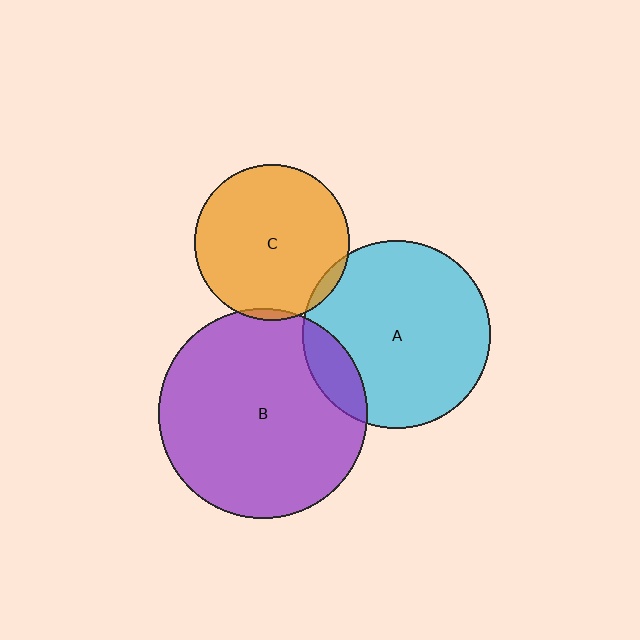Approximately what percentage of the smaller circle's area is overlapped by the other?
Approximately 5%.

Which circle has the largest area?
Circle B (purple).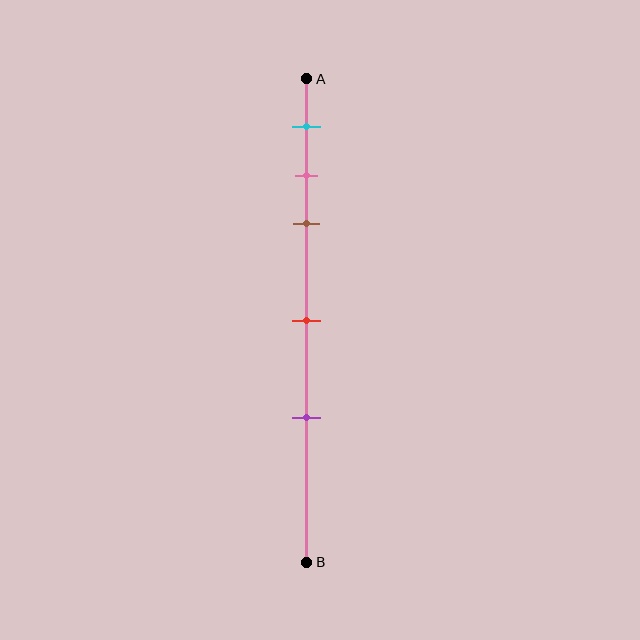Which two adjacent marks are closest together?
The pink and brown marks are the closest adjacent pair.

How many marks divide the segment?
There are 5 marks dividing the segment.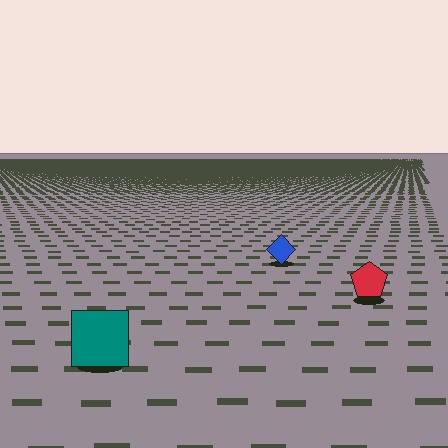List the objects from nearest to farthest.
From nearest to farthest: the teal square, the red pentagon, the blue diamond.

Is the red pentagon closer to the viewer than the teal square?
No. The teal square is closer — you can tell from the texture gradient: the ground texture is coarser near it.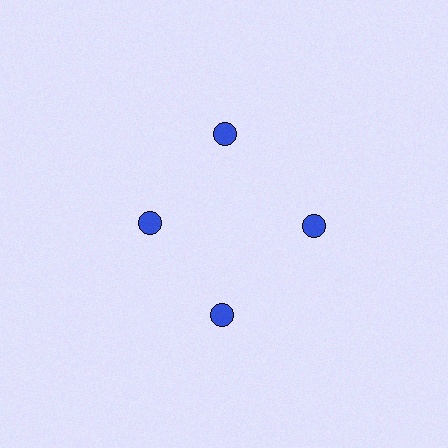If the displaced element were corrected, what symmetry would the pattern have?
It would have 4-fold rotational symmetry — the pattern would map onto itself every 90 degrees.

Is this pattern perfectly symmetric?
No. The 4 blue circles are arranged in a ring, but one element near the 9 o'clock position is pulled inward toward the center, breaking the 4-fold rotational symmetry.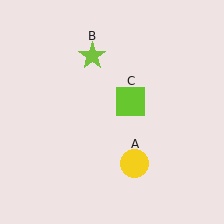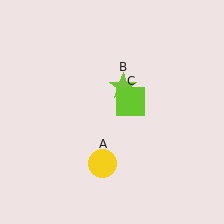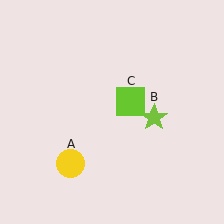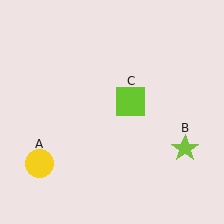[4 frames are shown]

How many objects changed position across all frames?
2 objects changed position: yellow circle (object A), lime star (object B).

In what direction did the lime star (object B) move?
The lime star (object B) moved down and to the right.